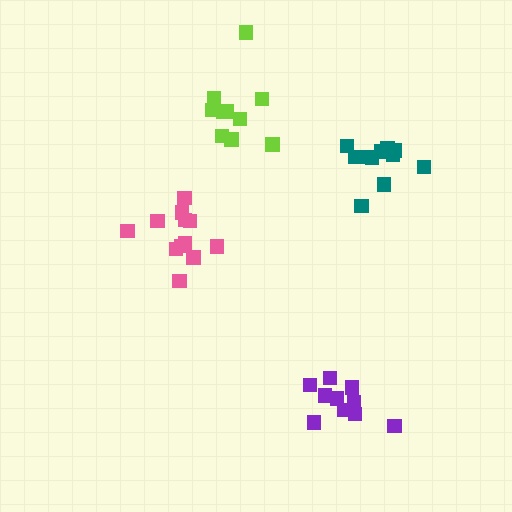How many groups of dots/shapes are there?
There are 4 groups.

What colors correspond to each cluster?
The clusters are colored: pink, purple, teal, lime.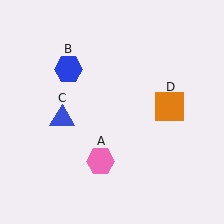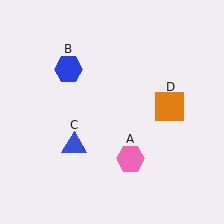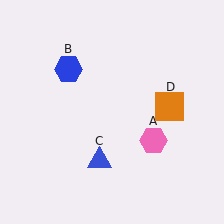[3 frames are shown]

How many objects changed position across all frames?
2 objects changed position: pink hexagon (object A), blue triangle (object C).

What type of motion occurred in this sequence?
The pink hexagon (object A), blue triangle (object C) rotated counterclockwise around the center of the scene.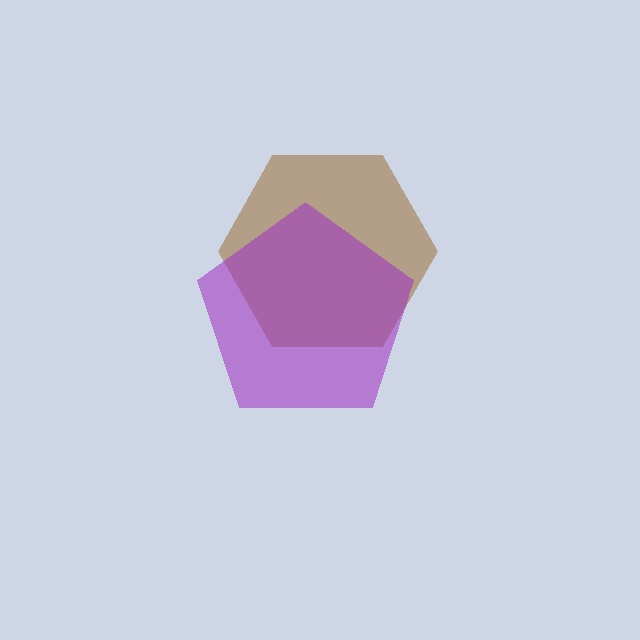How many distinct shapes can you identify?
There are 2 distinct shapes: a brown hexagon, a purple pentagon.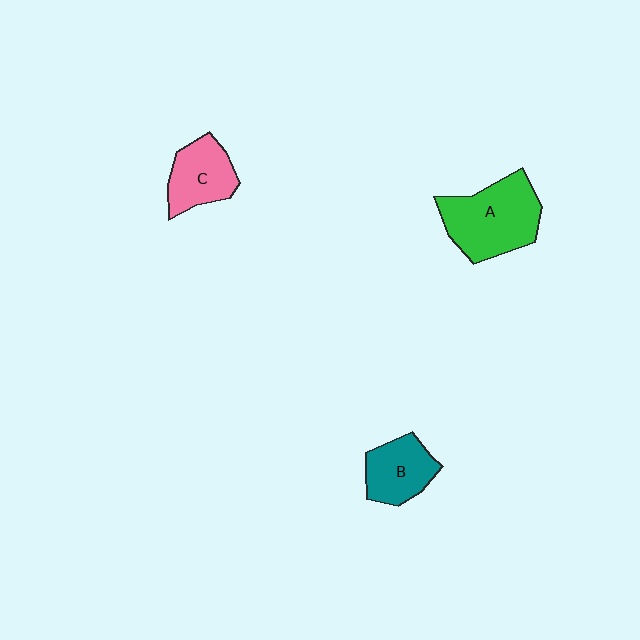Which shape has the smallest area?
Shape B (teal).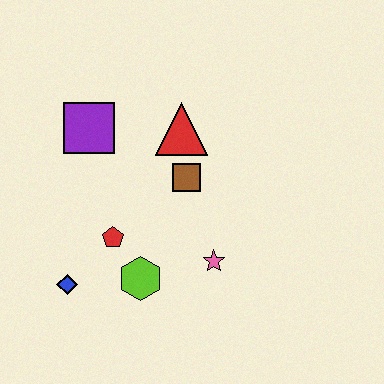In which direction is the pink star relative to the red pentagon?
The pink star is to the right of the red pentagon.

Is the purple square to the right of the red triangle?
No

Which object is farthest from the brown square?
The blue diamond is farthest from the brown square.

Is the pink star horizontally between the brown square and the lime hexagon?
No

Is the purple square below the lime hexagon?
No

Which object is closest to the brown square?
The red triangle is closest to the brown square.